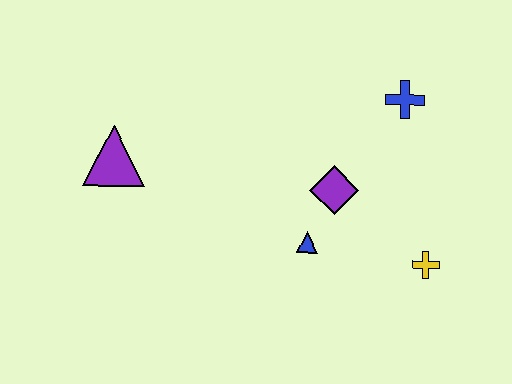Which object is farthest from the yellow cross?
The purple triangle is farthest from the yellow cross.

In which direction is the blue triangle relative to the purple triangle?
The blue triangle is to the right of the purple triangle.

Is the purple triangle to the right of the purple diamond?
No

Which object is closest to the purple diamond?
The blue triangle is closest to the purple diamond.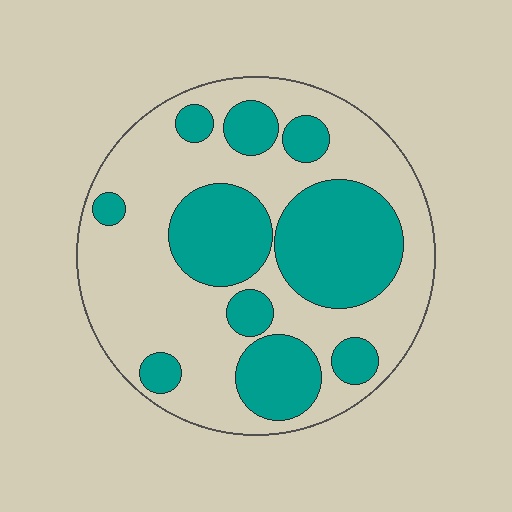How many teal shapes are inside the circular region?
10.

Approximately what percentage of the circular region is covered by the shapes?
Approximately 40%.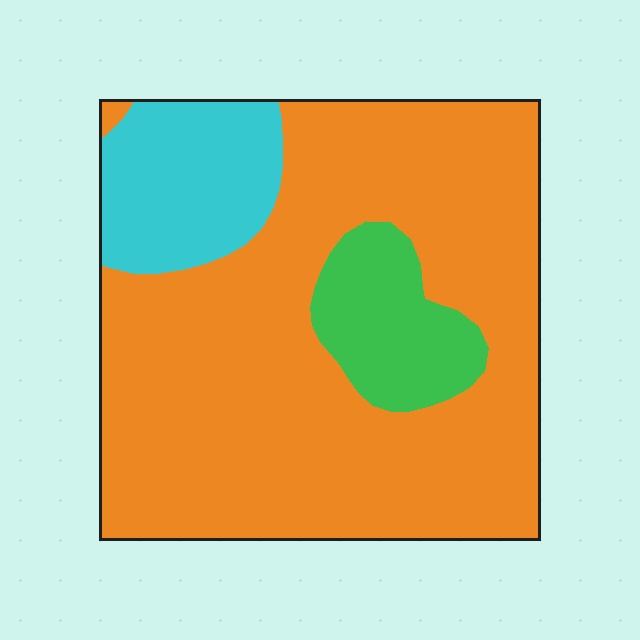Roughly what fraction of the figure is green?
Green takes up less than a sixth of the figure.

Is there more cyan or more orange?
Orange.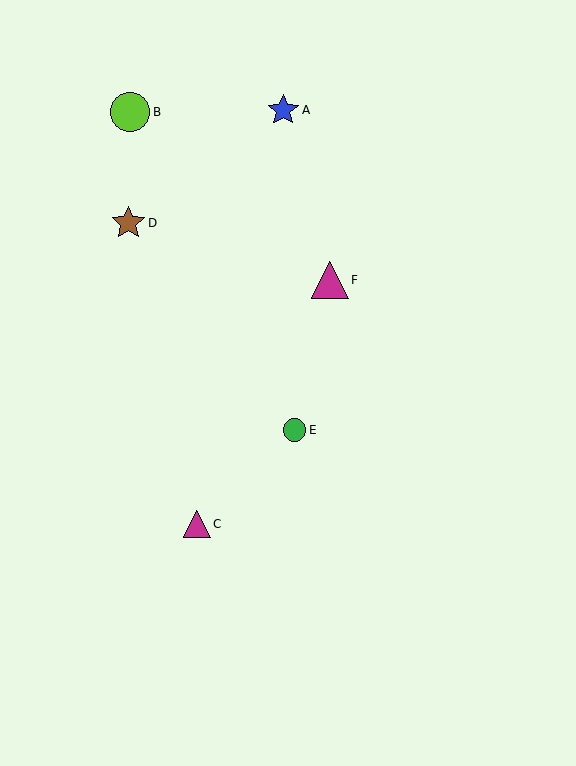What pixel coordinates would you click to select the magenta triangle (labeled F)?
Click at (330, 280) to select the magenta triangle F.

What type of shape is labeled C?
Shape C is a magenta triangle.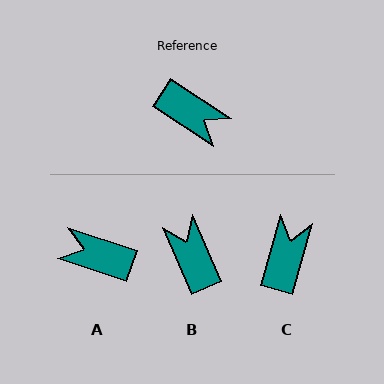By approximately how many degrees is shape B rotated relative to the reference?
Approximately 147 degrees counter-clockwise.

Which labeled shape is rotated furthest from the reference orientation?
A, about 165 degrees away.